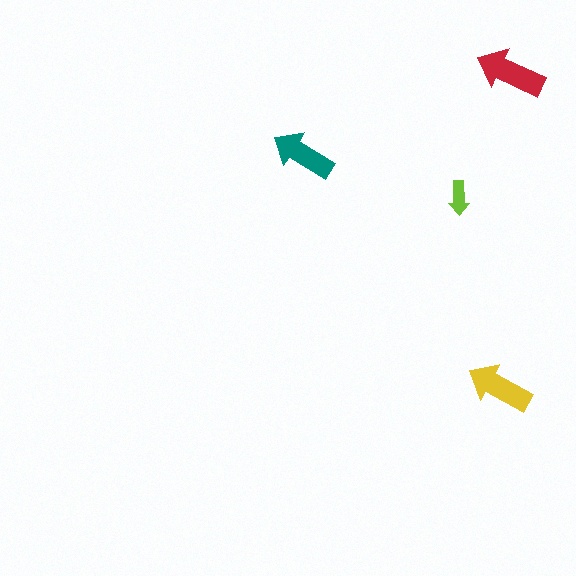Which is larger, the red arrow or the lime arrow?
The red one.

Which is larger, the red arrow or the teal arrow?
The red one.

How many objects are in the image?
There are 4 objects in the image.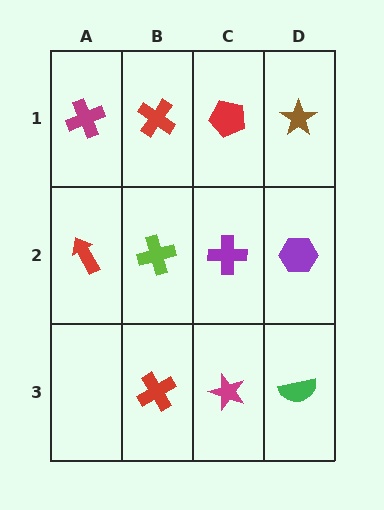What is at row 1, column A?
A magenta cross.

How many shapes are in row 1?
4 shapes.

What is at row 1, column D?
A brown star.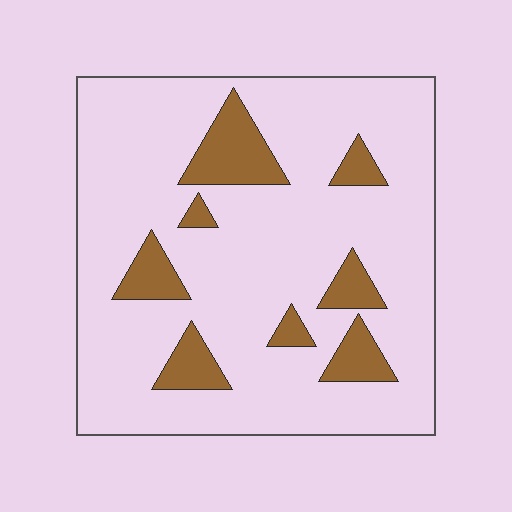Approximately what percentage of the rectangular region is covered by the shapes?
Approximately 15%.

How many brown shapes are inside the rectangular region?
8.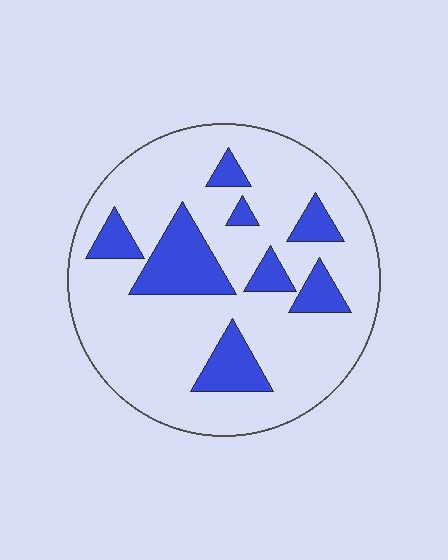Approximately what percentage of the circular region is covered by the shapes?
Approximately 20%.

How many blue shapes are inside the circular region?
8.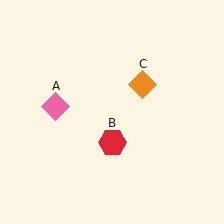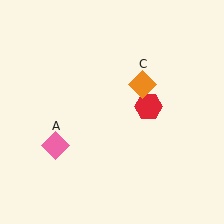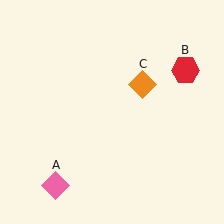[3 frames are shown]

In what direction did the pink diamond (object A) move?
The pink diamond (object A) moved down.